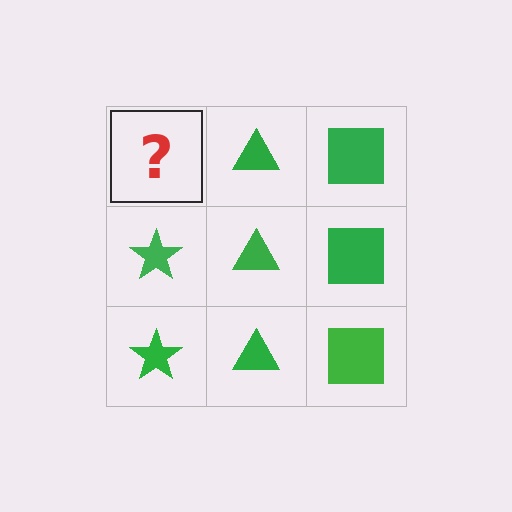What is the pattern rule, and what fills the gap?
The rule is that each column has a consistent shape. The gap should be filled with a green star.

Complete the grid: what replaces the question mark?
The question mark should be replaced with a green star.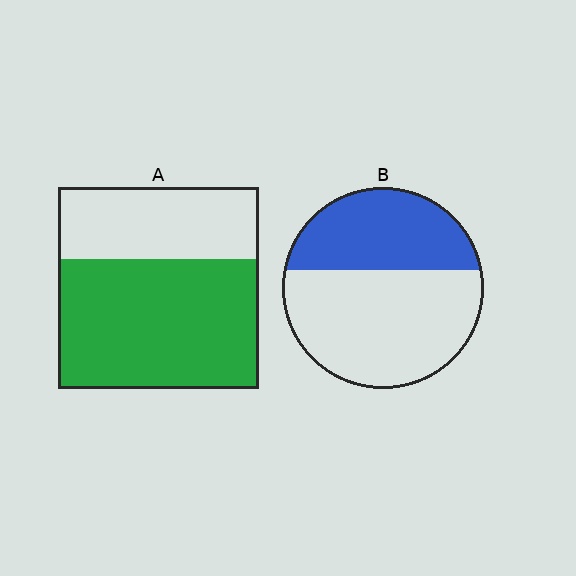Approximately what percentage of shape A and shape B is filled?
A is approximately 65% and B is approximately 40%.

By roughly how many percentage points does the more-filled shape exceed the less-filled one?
By roughly 25 percentage points (A over B).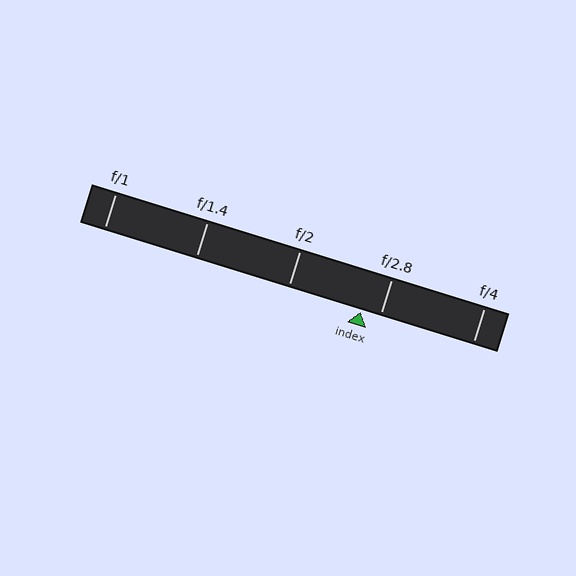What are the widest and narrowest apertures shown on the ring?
The widest aperture shown is f/1 and the narrowest is f/4.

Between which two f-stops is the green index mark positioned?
The index mark is between f/2 and f/2.8.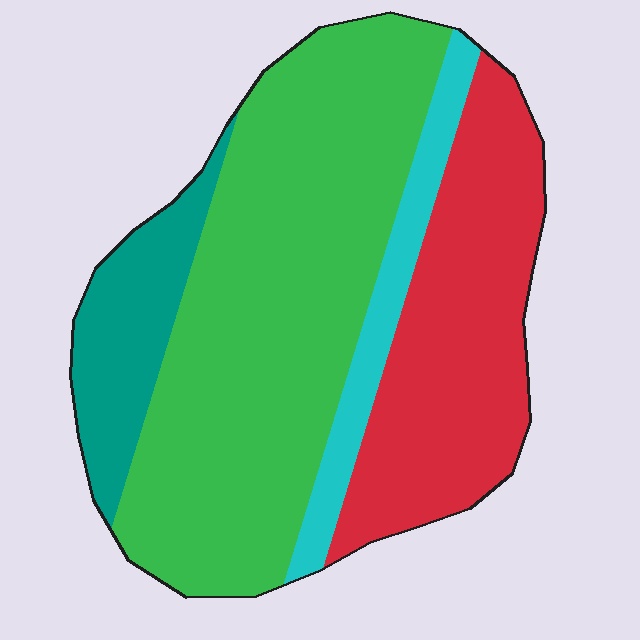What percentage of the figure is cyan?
Cyan takes up about one tenth (1/10) of the figure.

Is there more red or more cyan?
Red.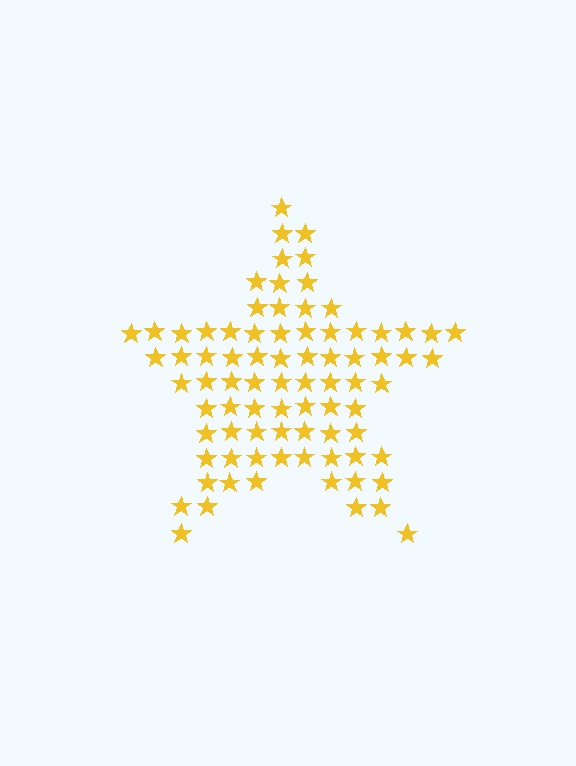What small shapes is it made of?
It is made of small stars.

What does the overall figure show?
The overall figure shows a star.